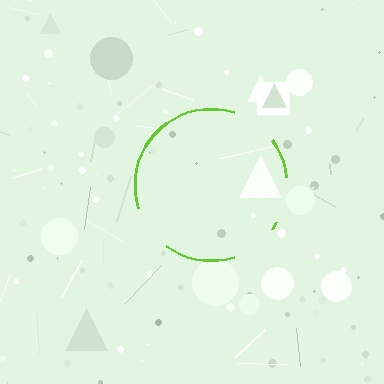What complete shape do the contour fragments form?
The contour fragments form a circle.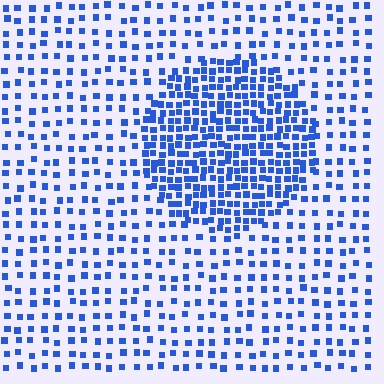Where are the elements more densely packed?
The elements are more densely packed inside the circle boundary.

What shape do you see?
I see a circle.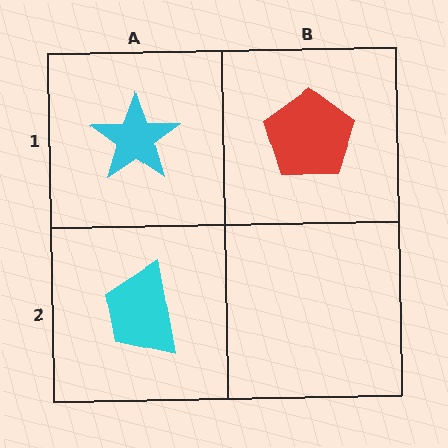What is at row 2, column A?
A cyan trapezoid.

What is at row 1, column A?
A cyan star.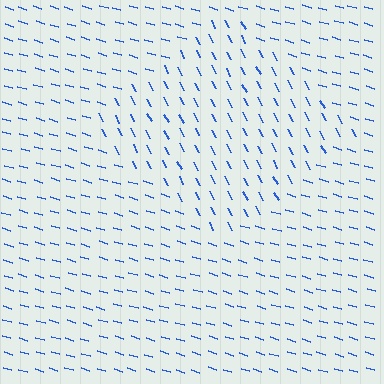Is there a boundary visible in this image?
Yes, there is a texture boundary formed by a change in line orientation.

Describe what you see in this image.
The image is filled with small blue line segments. A diamond region in the image has lines oriented differently from the surrounding lines, creating a visible texture boundary.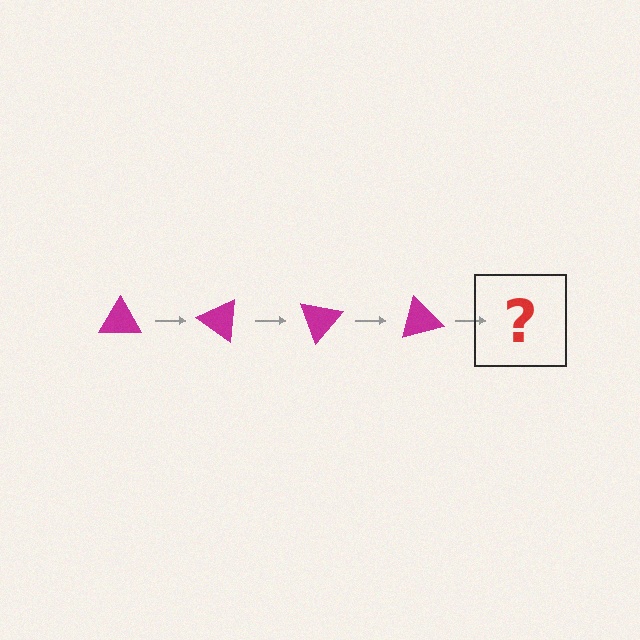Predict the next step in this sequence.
The next step is a magenta triangle rotated 140 degrees.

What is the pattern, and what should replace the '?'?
The pattern is that the triangle rotates 35 degrees each step. The '?' should be a magenta triangle rotated 140 degrees.